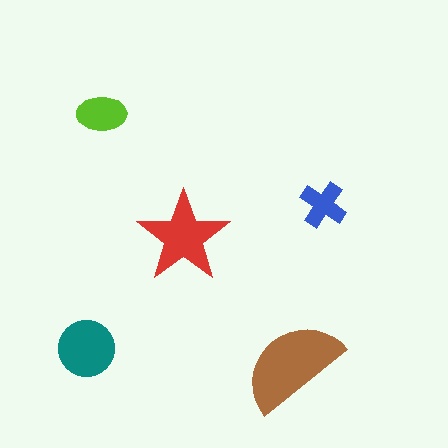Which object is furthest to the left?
The teal circle is leftmost.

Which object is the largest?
The brown semicircle.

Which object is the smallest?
The blue cross.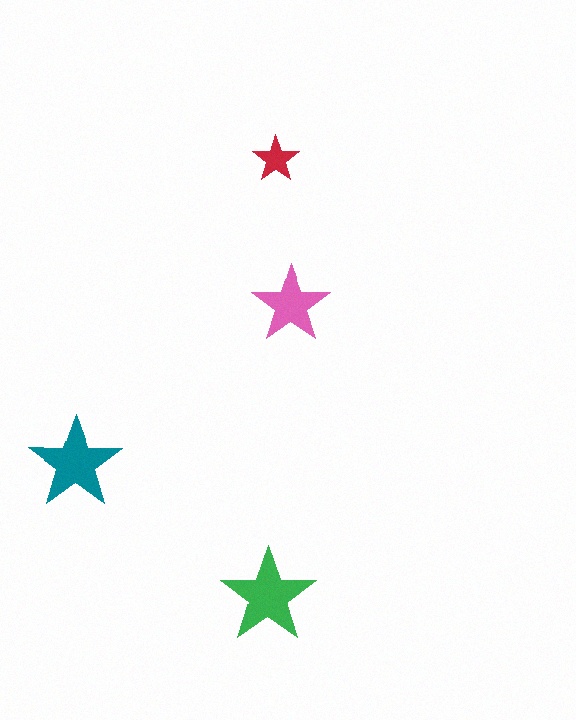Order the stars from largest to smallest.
the green one, the teal one, the pink one, the red one.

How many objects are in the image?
There are 4 objects in the image.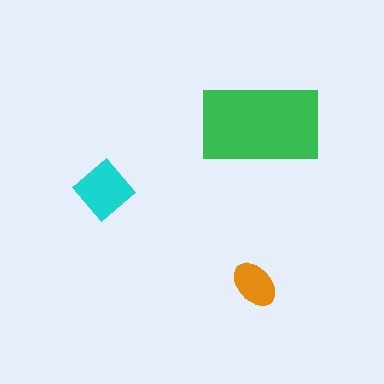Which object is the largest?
The green rectangle.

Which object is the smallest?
The orange ellipse.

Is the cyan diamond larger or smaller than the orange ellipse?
Larger.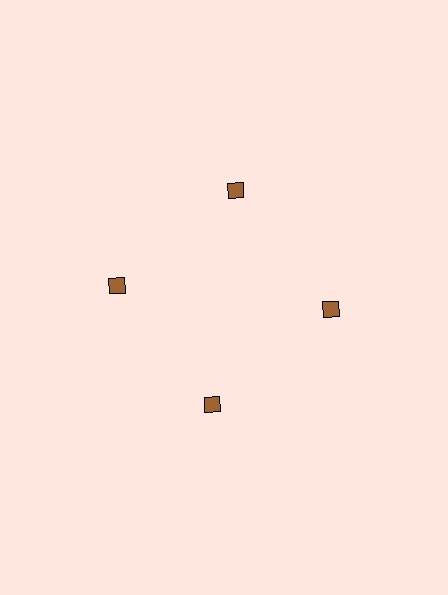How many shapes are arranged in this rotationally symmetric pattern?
There are 4 shapes, arranged in 4 groups of 1.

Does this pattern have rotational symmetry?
Yes, this pattern has 4-fold rotational symmetry. It looks the same after rotating 90 degrees around the center.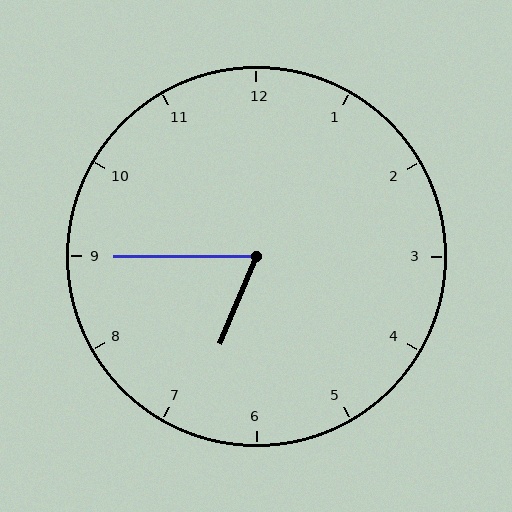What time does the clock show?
6:45.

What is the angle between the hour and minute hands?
Approximately 68 degrees.